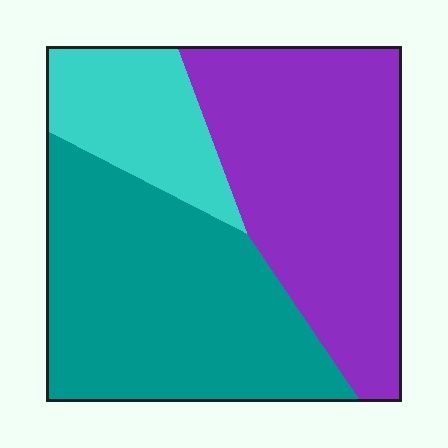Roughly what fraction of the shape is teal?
Teal takes up about two fifths (2/5) of the shape.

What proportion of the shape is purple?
Purple covers around 40% of the shape.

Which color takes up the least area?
Cyan, at roughly 15%.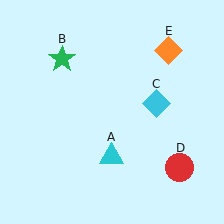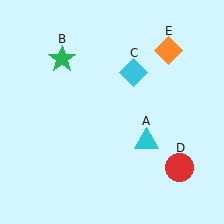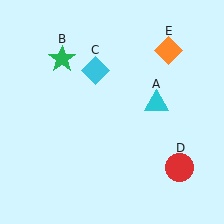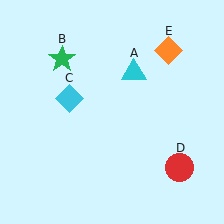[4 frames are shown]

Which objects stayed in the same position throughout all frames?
Green star (object B) and red circle (object D) and orange diamond (object E) remained stationary.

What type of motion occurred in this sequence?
The cyan triangle (object A), cyan diamond (object C) rotated counterclockwise around the center of the scene.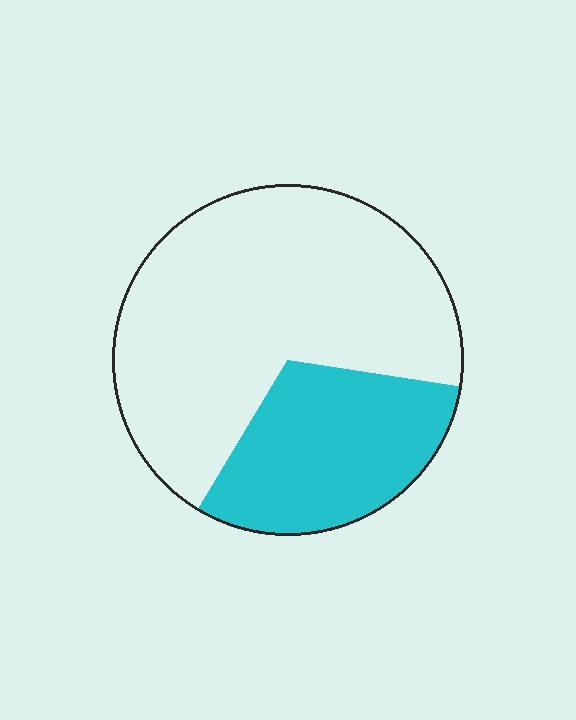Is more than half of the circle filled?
No.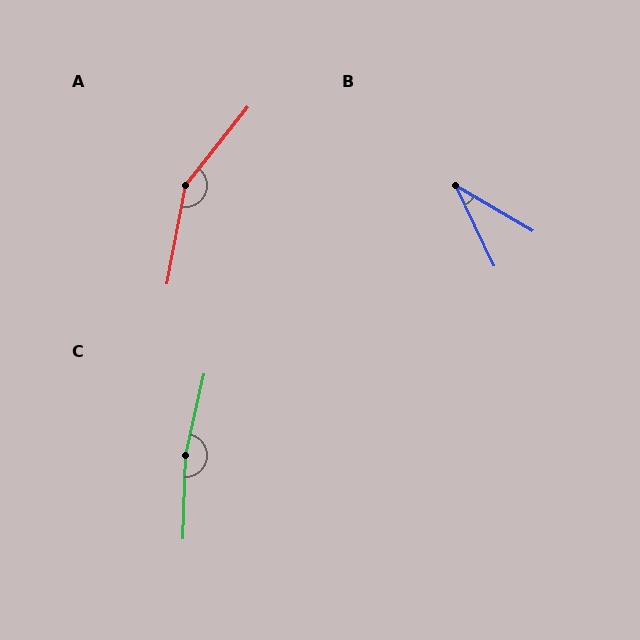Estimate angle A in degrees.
Approximately 152 degrees.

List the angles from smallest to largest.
B (34°), A (152°), C (169°).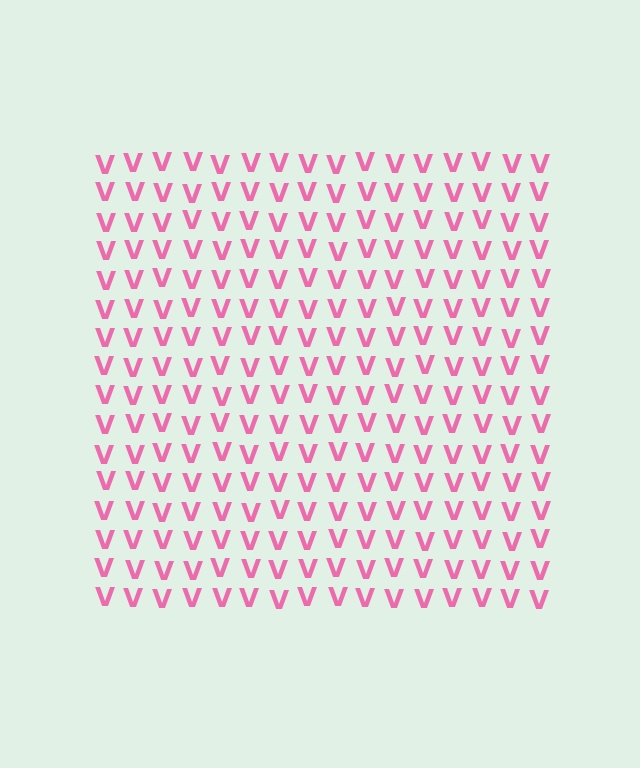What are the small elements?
The small elements are letter V's.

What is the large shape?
The large shape is a square.